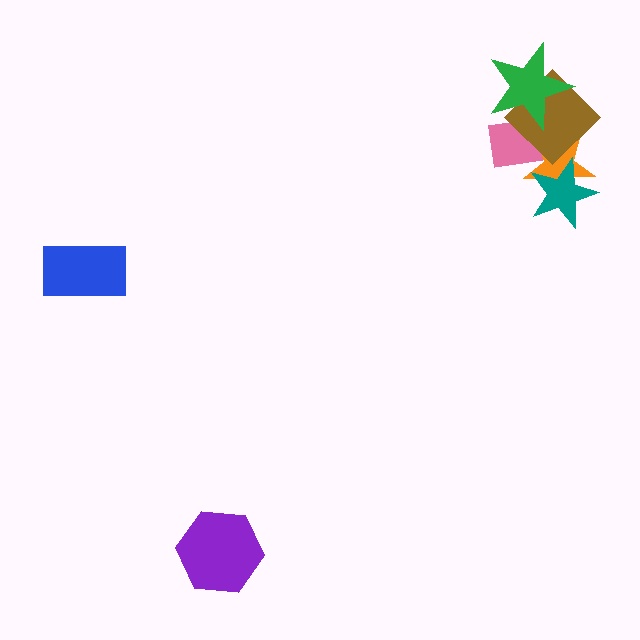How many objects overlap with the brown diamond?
3 objects overlap with the brown diamond.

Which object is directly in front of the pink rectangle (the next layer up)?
The orange star is directly in front of the pink rectangle.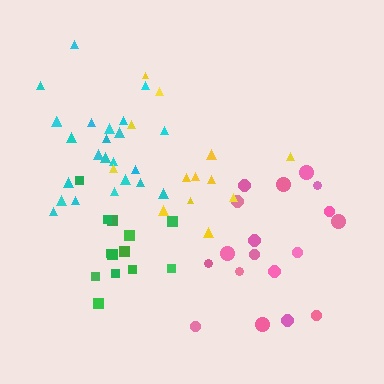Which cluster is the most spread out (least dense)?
Yellow.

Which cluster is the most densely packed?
Green.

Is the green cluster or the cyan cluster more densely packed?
Green.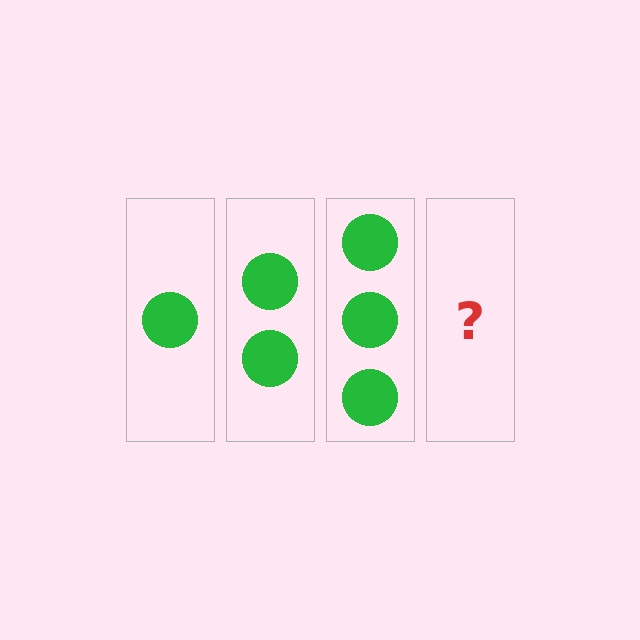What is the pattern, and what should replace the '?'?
The pattern is that each step adds one more circle. The '?' should be 4 circles.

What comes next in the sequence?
The next element should be 4 circles.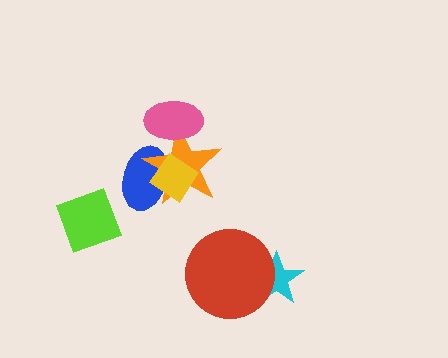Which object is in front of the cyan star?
The red circle is in front of the cyan star.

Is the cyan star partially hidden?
Yes, it is partially covered by another shape.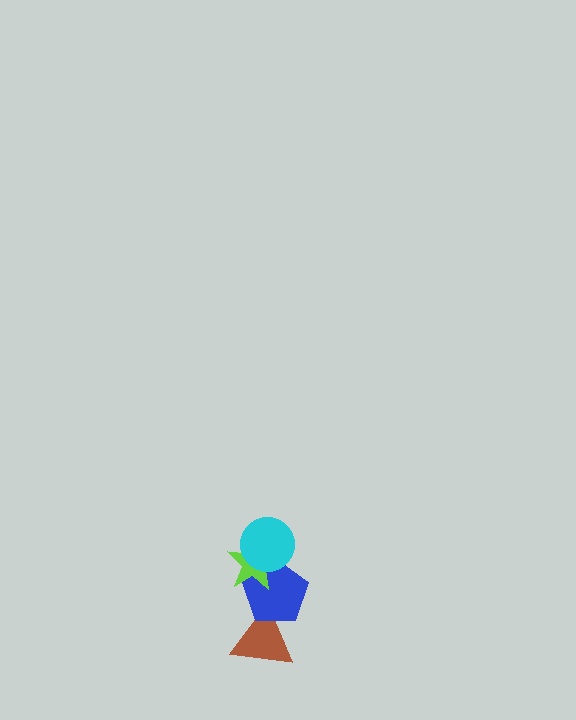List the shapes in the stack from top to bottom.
From top to bottom: the cyan circle, the lime star, the blue pentagon, the brown triangle.